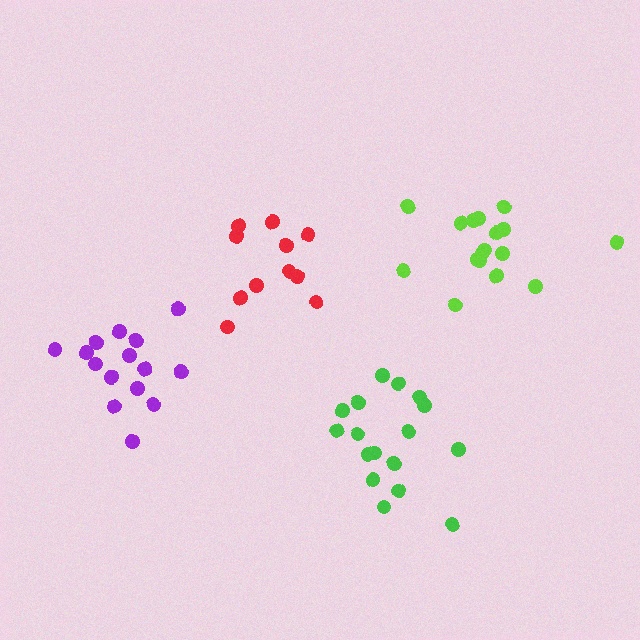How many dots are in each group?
Group 1: 17 dots, Group 2: 11 dots, Group 3: 15 dots, Group 4: 17 dots (60 total).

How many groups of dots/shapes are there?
There are 4 groups.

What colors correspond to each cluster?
The clusters are colored: lime, red, purple, green.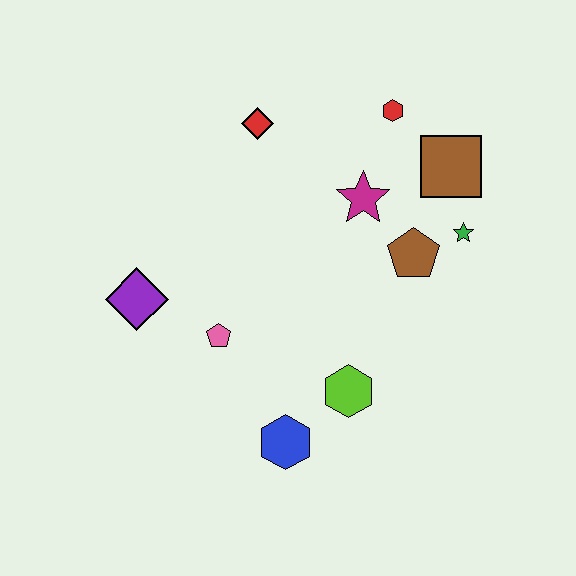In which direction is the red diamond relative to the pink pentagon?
The red diamond is above the pink pentagon.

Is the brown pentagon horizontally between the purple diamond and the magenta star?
No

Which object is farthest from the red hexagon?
The blue hexagon is farthest from the red hexagon.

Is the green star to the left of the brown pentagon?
No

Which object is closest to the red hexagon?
The brown square is closest to the red hexagon.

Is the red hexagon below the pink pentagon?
No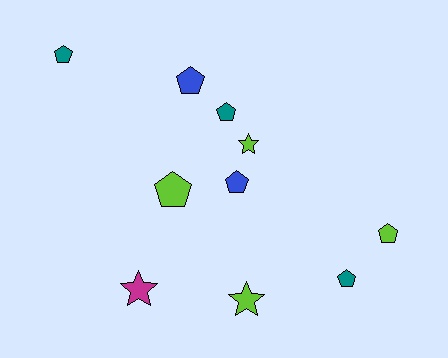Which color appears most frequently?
Lime, with 4 objects.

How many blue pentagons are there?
There are 2 blue pentagons.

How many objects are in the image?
There are 10 objects.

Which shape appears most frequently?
Pentagon, with 7 objects.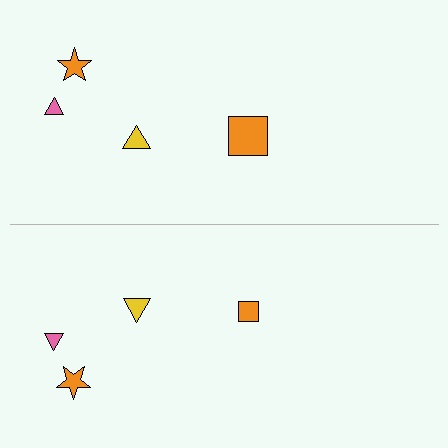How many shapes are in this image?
There are 8 shapes in this image.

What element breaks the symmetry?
The orange square on the bottom side has a different size than its mirror counterpart.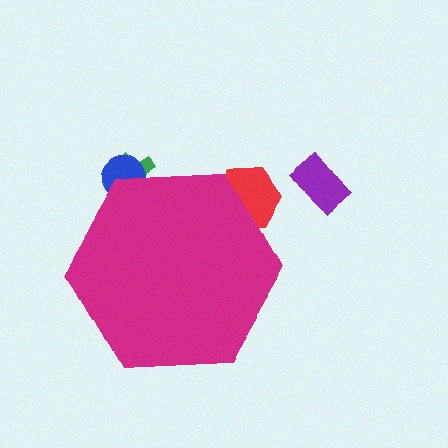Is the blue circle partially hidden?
Yes, the blue circle is partially hidden behind the magenta hexagon.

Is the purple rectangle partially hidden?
No, the purple rectangle is fully visible.